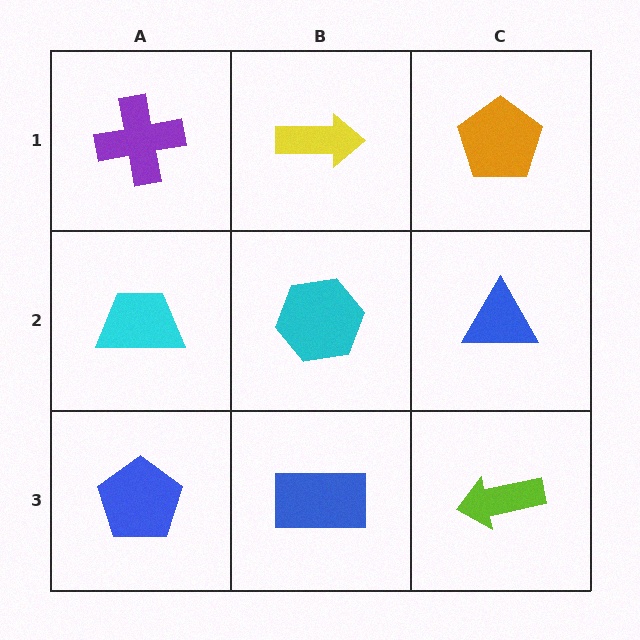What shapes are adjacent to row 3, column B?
A cyan hexagon (row 2, column B), a blue pentagon (row 3, column A), a lime arrow (row 3, column C).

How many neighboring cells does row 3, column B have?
3.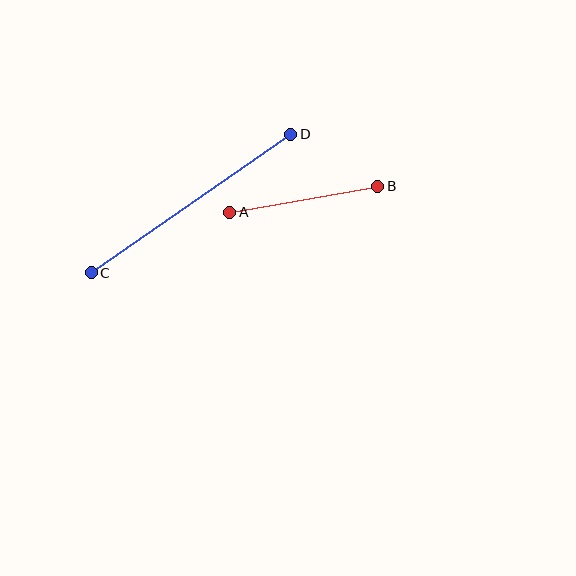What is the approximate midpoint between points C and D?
The midpoint is at approximately (191, 204) pixels.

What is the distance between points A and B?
The distance is approximately 151 pixels.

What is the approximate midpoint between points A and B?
The midpoint is at approximately (304, 199) pixels.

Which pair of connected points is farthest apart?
Points C and D are farthest apart.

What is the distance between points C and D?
The distance is approximately 242 pixels.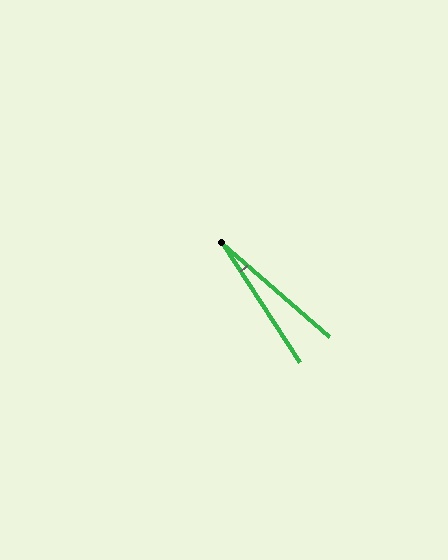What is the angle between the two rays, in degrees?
Approximately 16 degrees.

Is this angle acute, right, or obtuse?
It is acute.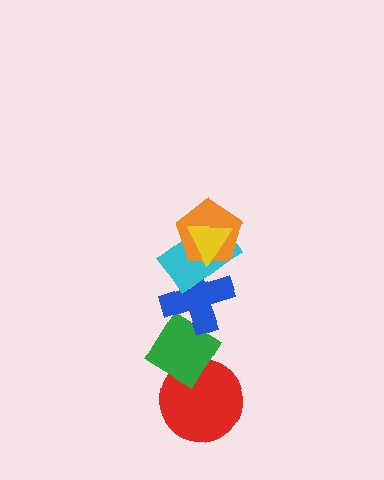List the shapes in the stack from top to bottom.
From top to bottom: the yellow triangle, the orange pentagon, the cyan rectangle, the blue cross, the green diamond, the red circle.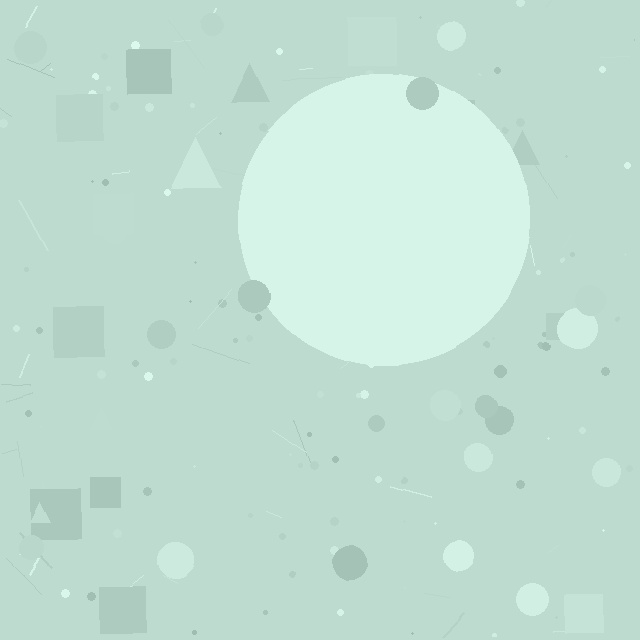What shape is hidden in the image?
A circle is hidden in the image.